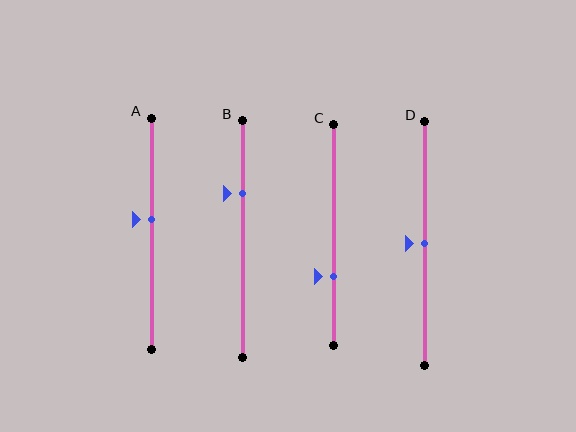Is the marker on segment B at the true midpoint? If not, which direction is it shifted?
No, the marker on segment B is shifted upward by about 19% of the segment length.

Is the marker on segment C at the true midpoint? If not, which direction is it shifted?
No, the marker on segment C is shifted downward by about 19% of the segment length.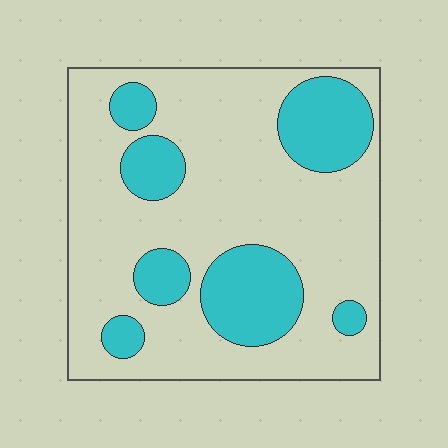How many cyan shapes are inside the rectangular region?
7.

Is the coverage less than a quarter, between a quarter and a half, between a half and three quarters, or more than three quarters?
Between a quarter and a half.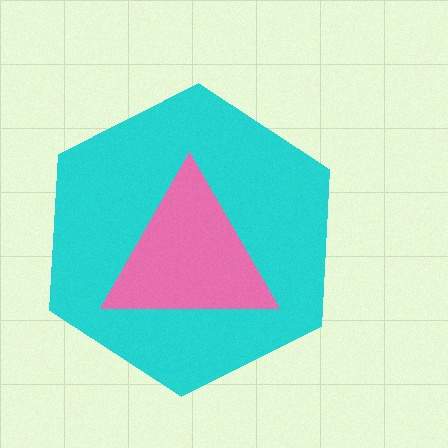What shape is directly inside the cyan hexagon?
The pink triangle.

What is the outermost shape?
The cyan hexagon.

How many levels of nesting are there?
2.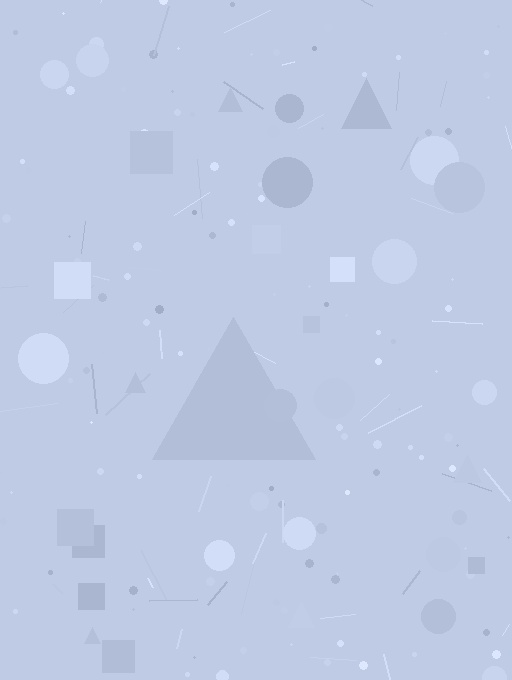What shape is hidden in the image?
A triangle is hidden in the image.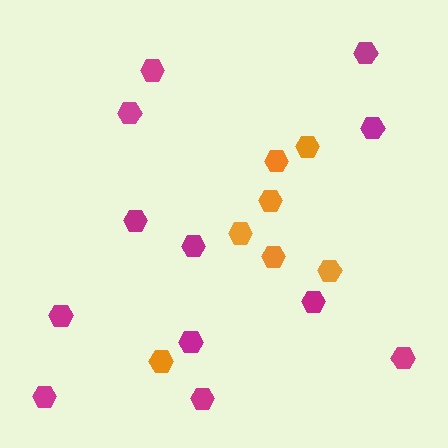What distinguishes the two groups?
There are 2 groups: one group of magenta hexagons (12) and one group of orange hexagons (7).